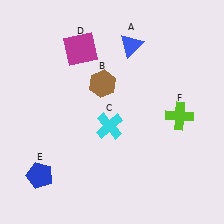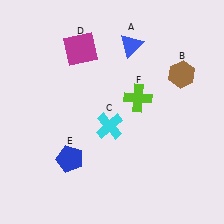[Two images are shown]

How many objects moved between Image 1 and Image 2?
3 objects moved between the two images.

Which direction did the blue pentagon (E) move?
The blue pentagon (E) moved right.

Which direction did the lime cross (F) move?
The lime cross (F) moved left.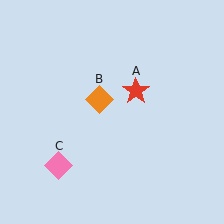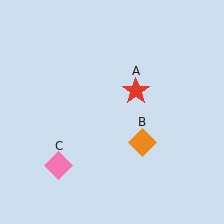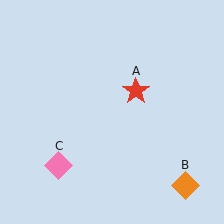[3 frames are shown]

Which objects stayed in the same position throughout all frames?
Red star (object A) and pink diamond (object C) remained stationary.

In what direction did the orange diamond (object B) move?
The orange diamond (object B) moved down and to the right.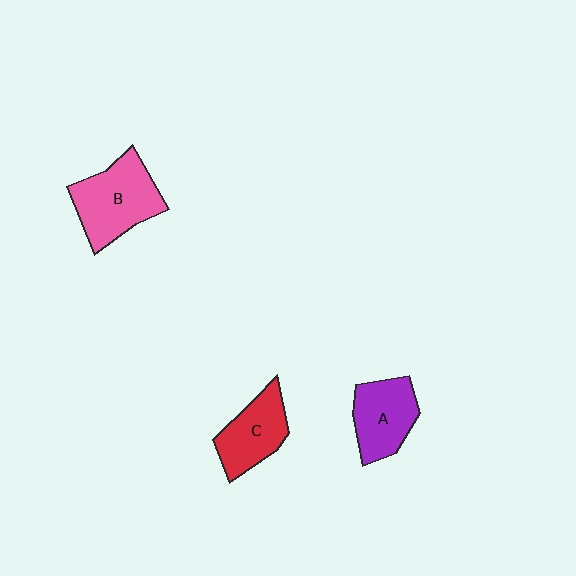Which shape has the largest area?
Shape B (pink).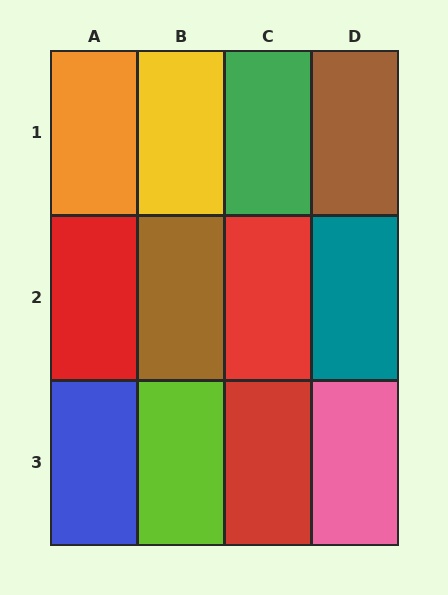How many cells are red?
3 cells are red.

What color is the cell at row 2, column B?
Brown.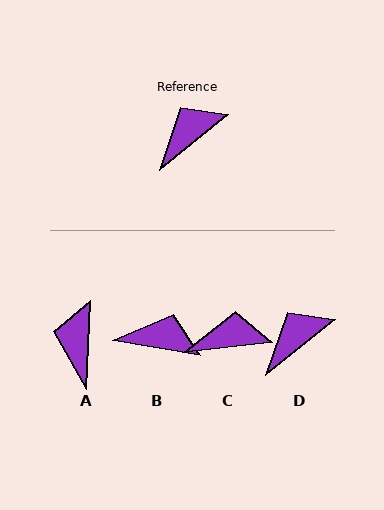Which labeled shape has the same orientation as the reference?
D.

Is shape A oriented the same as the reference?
No, it is off by about 49 degrees.